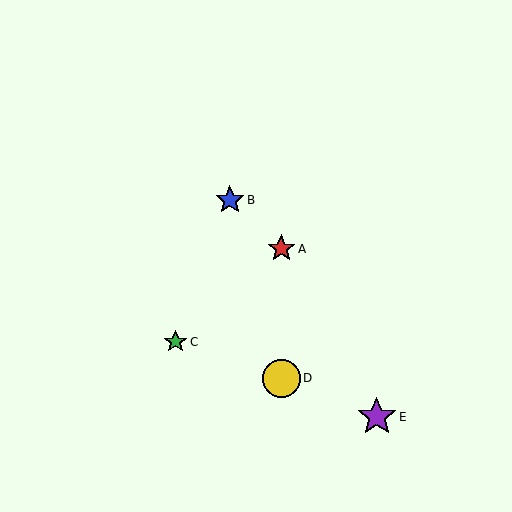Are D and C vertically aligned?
No, D is at x≈281 and C is at x≈175.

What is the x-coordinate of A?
Object A is at x≈281.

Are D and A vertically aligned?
Yes, both are at x≈281.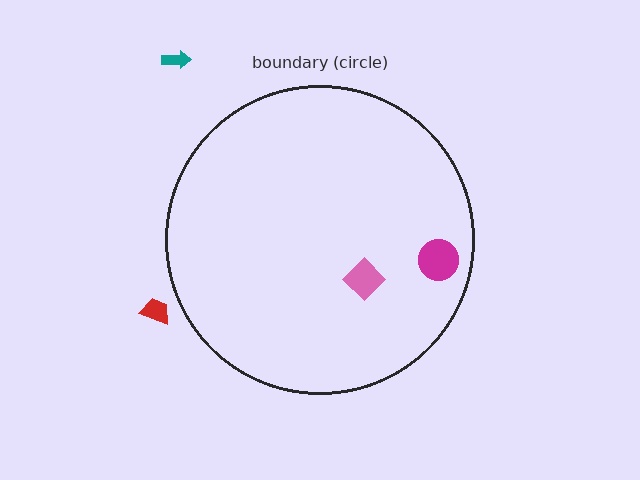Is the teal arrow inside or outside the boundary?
Outside.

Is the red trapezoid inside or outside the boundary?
Outside.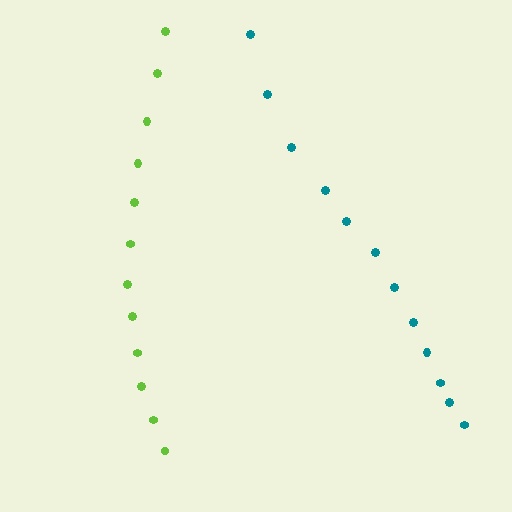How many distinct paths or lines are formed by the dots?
There are 2 distinct paths.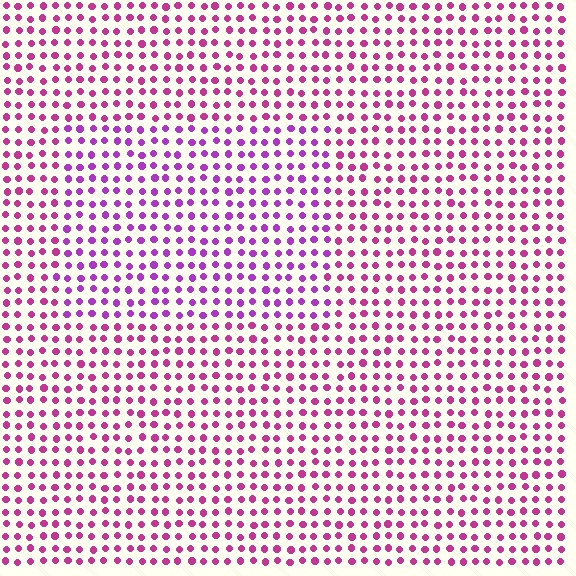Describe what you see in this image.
The image is filled with small magenta elements in a uniform arrangement. A rectangle-shaped region is visible where the elements are tinted to a slightly different hue, forming a subtle color boundary.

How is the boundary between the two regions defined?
The boundary is defined purely by a slight shift in hue (about 30 degrees). Spacing, size, and orientation are identical on both sides.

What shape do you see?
I see a rectangle.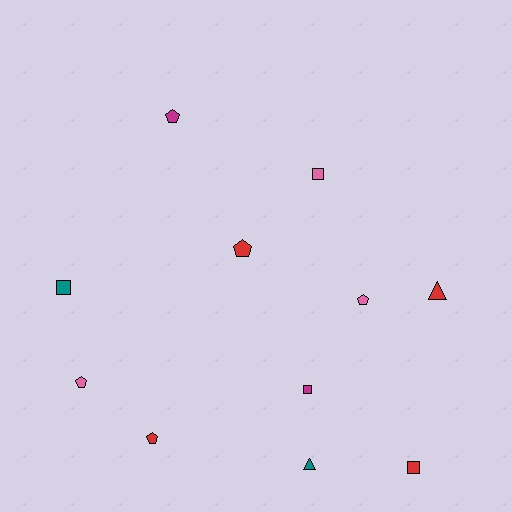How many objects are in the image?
There are 11 objects.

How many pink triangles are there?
There are no pink triangles.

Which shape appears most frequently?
Pentagon, with 5 objects.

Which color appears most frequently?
Red, with 4 objects.